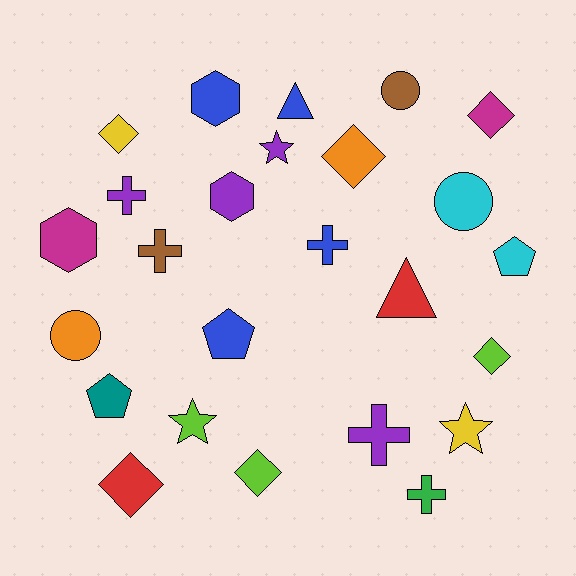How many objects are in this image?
There are 25 objects.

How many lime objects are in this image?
There are 3 lime objects.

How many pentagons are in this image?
There are 3 pentagons.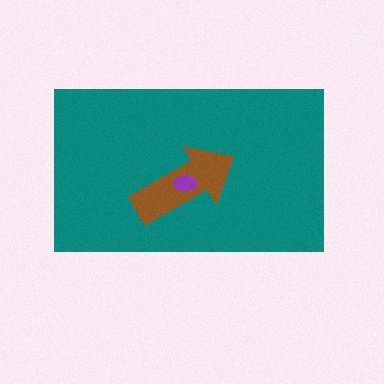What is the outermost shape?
The teal rectangle.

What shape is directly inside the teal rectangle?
The brown arrow.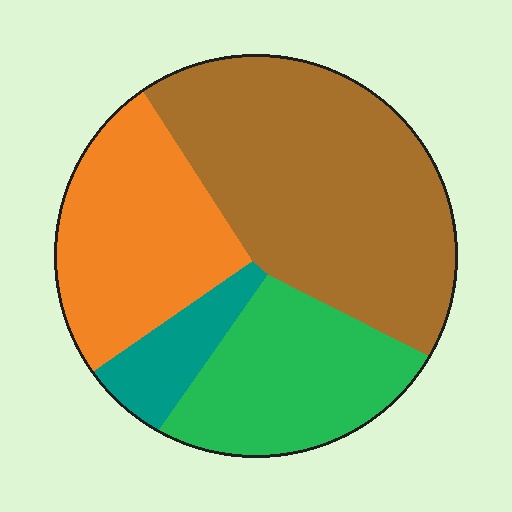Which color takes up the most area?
Brown, at roughly 45%.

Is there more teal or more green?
Green.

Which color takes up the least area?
Teal, at roughly 10%.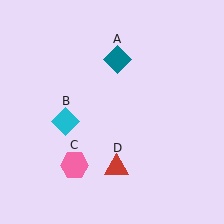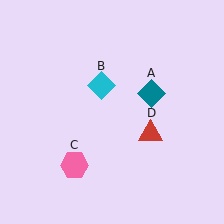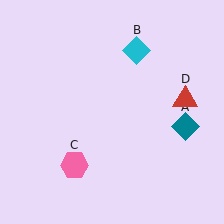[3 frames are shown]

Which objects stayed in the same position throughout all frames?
Pink hexagon (object C) remained stationary.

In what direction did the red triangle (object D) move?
The red triangle (object D) moved up and to the right.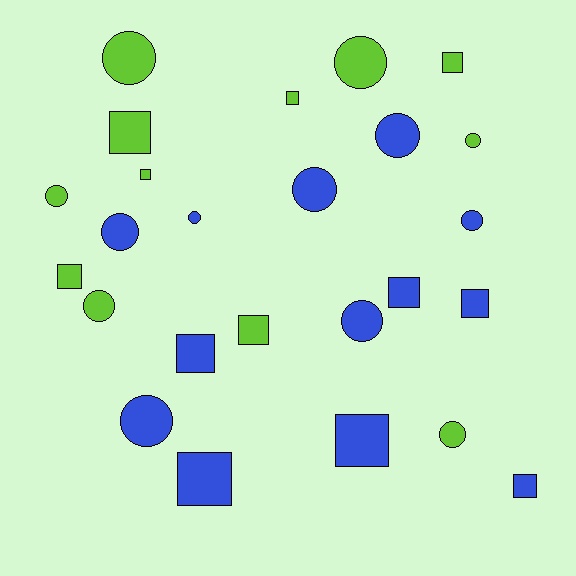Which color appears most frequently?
Blue, with 13 objects.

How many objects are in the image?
There are 25 objects.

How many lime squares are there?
There are 6 lime squares.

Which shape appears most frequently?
Circle, with 13 objects.